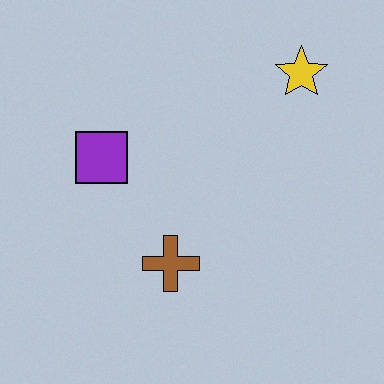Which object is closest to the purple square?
The brown cross is closest to the purple square.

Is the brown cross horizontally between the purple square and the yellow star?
Yes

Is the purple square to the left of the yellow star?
Yes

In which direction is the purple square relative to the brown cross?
The purple square is above the brown cross.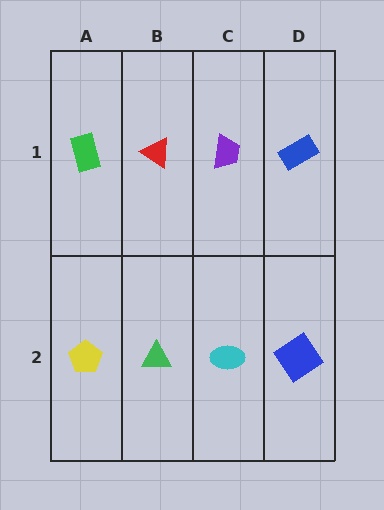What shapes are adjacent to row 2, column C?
A purple trapezoid (row 1, column C), a green triangle (row 2, column B), a blue diamond (row 2, column D).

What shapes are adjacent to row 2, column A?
A green rectangle (row 1, column A), a green triangle (row 2, column B).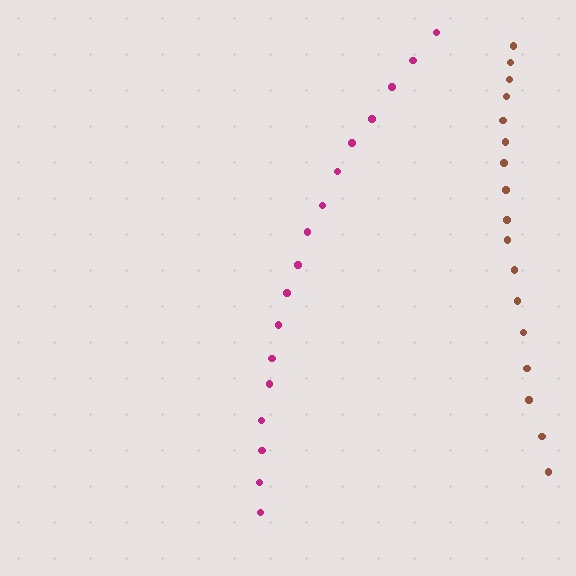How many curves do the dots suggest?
There are 2 distinct paths.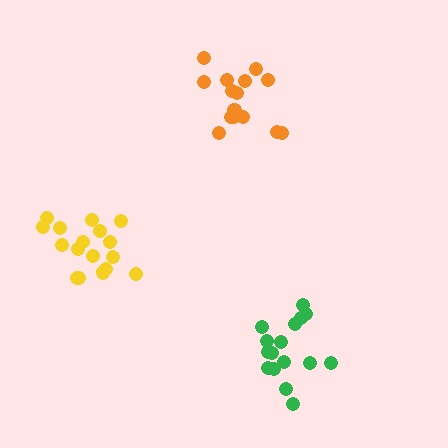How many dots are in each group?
Group 1: 17 dots, Group 2: 16 dots, Group 3: 15 dots (48 total).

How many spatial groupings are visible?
There are 3 spatial groupings.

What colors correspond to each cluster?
The clusters are colored: yellow, green, orange.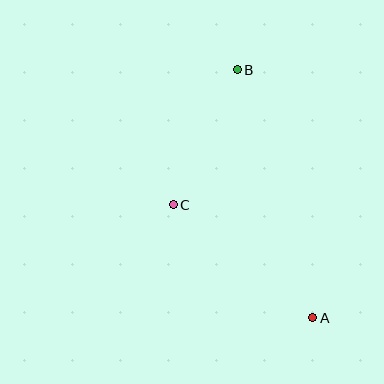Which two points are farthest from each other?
Points A and B are farthest from each other.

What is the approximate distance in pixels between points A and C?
The distance between A and C is approximately 179 pixels.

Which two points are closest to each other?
Points B and C are closest to each other.